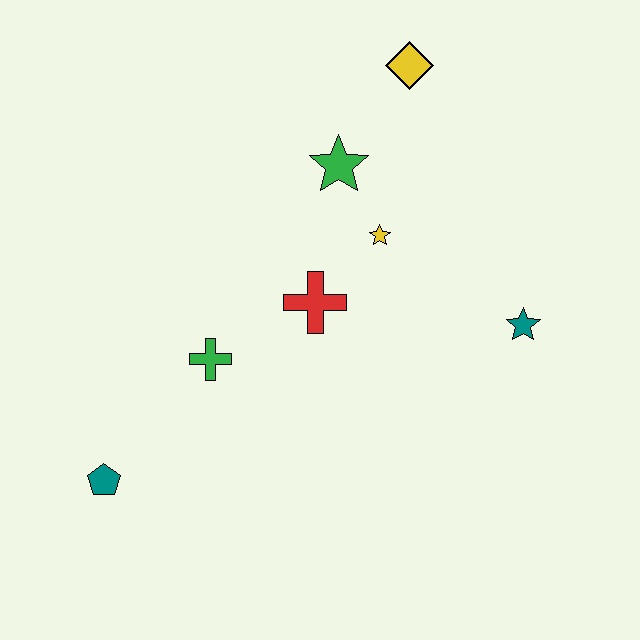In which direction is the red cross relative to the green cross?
The red cross is to the right of the green cross.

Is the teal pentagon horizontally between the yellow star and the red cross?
No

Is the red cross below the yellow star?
Yes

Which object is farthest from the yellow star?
The teal pentagon is farthest from the yellow star.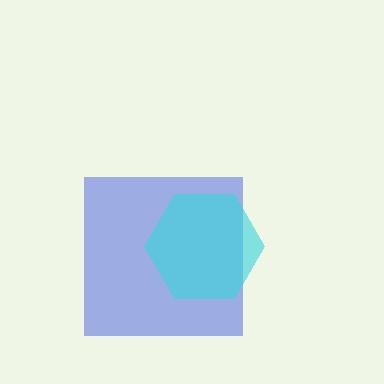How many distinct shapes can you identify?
There are 2 distinct shapes: a blue square, a cyan hexagon.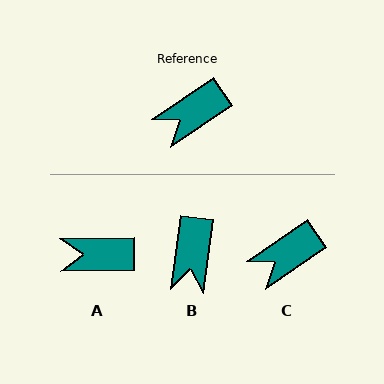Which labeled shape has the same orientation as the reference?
C.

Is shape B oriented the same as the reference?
No, it is off by about 48 degrees.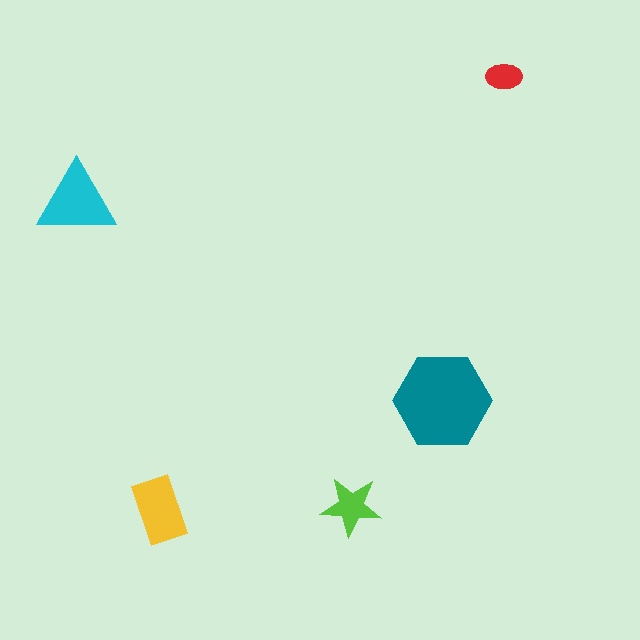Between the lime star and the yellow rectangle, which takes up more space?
The yellow rectangle.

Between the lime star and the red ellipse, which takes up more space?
The lime star.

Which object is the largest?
The teal hexagon.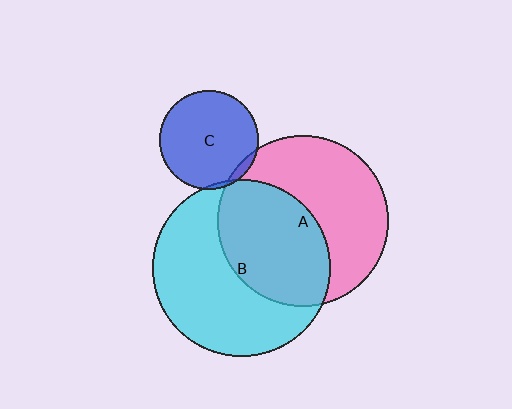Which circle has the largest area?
Circle B (cyan).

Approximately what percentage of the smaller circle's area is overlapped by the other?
Approximately 5%.